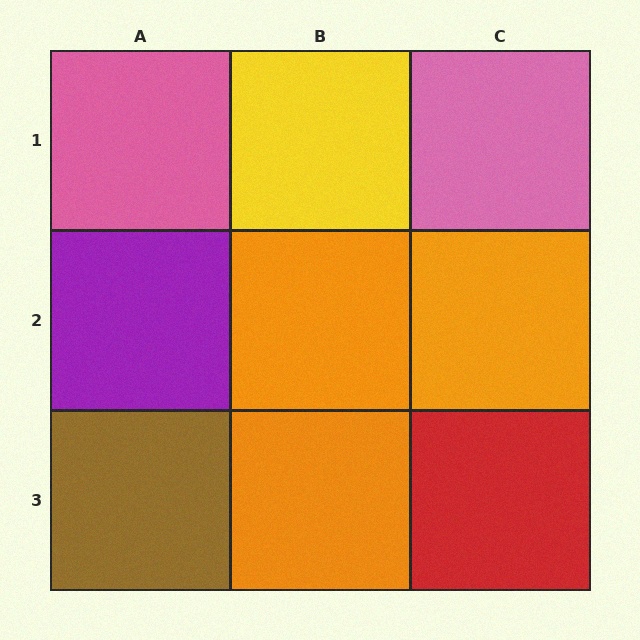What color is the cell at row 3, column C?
Red.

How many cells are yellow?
1 cell is yellow.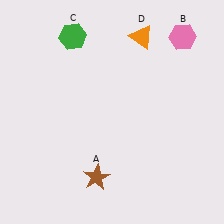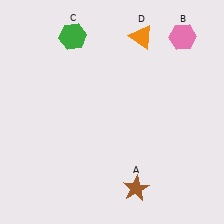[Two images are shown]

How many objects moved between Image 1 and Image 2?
1 object moved between the two images.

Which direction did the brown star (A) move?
The brown star (A) moved right.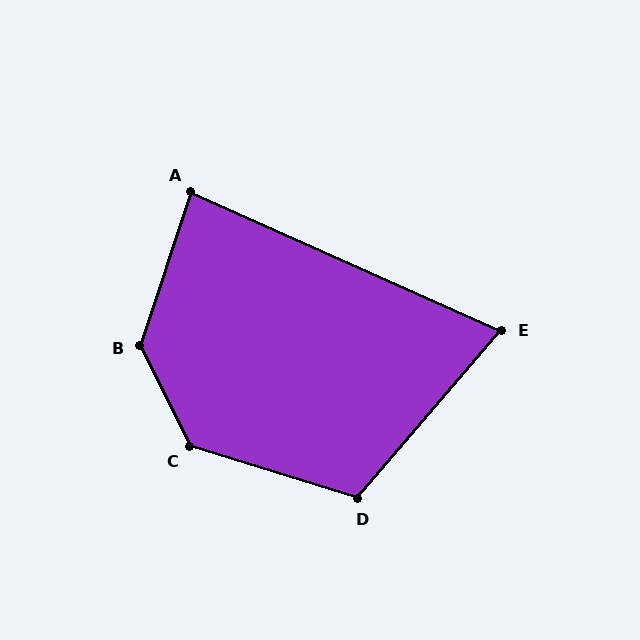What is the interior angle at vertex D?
Approximately 114 degrees (obtuse).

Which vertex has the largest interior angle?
B, at approximately 136 degrees.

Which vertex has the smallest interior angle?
E, at approximately 73 degrees.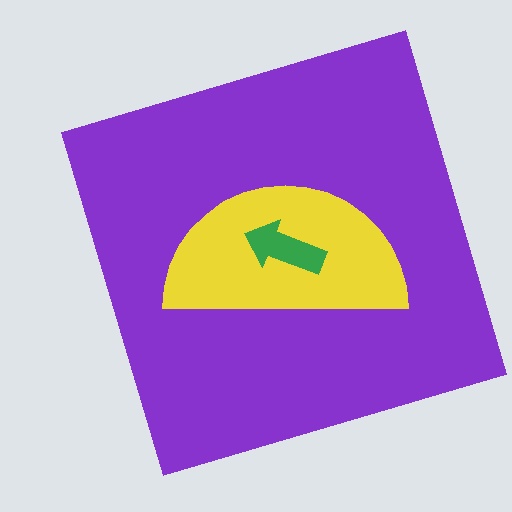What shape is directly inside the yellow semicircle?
The green arrow.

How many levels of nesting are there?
3.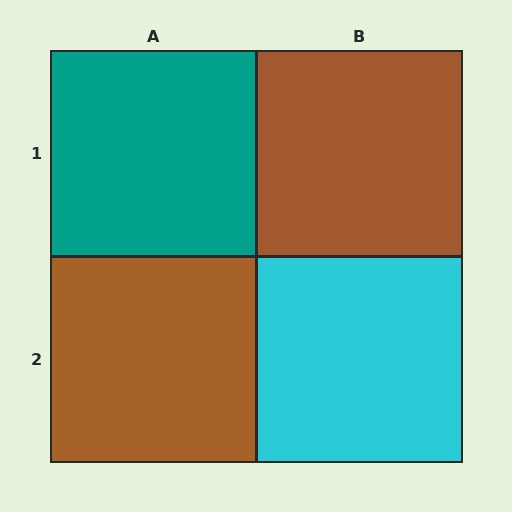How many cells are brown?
2 cells are brown.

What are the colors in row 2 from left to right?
Brown, cyan.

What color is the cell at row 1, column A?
Teal.